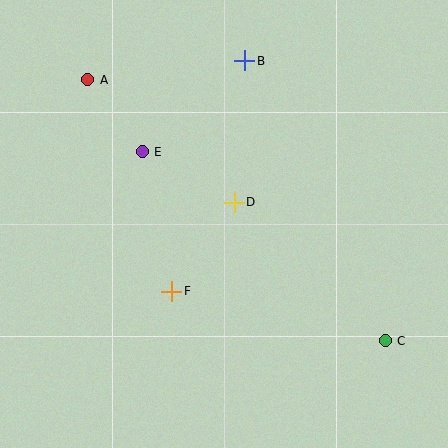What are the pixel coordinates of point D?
Point D is at (234, 202).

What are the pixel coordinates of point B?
Point B is at (245, 61).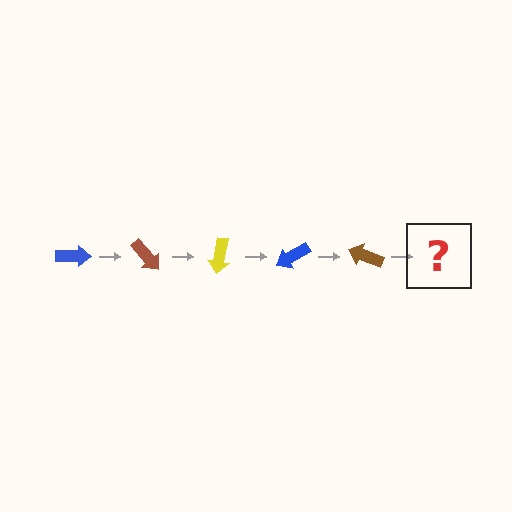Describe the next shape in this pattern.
It should be a yellow arrow, rotated 250 degrees from the start.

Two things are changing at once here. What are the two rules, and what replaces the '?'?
The two rules are that it rotates 50 degrees each step and the color cycles through blue, brown, and yellow. The '?' should be a yellow arrow, rotated 250 degrees from the start.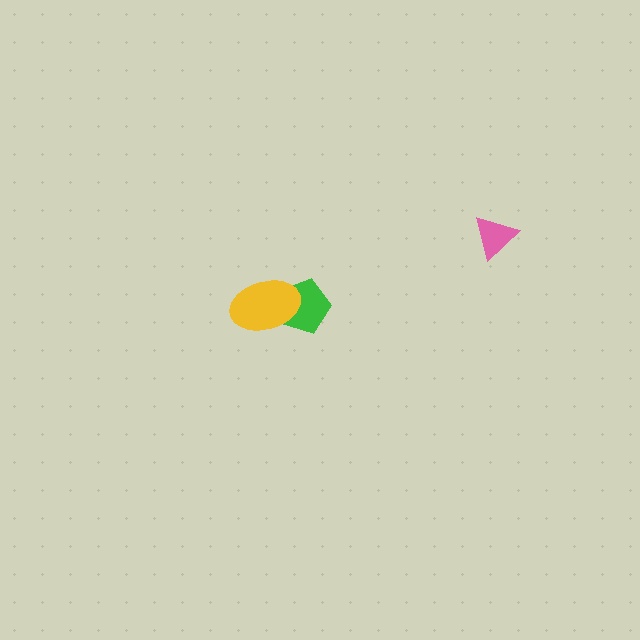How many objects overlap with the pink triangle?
0 objects overlap with the pink triangle.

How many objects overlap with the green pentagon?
1 object overlaps with the green pentagon.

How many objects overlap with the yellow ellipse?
1 object overlaps with the yellow ellipse.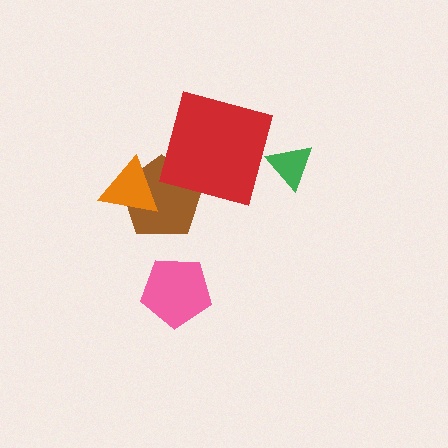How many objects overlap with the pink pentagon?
0 objects overlap with the pink pentagon.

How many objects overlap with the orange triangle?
1 object overlaps with the orange triangle.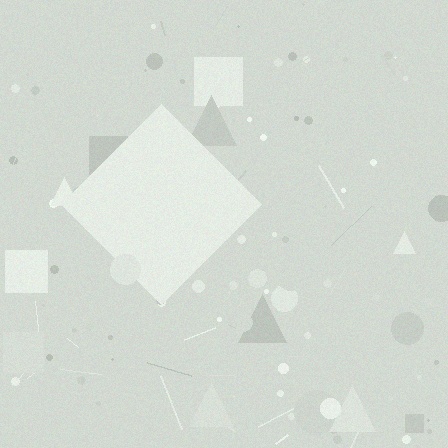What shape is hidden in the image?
A diamond is hidden in the image.